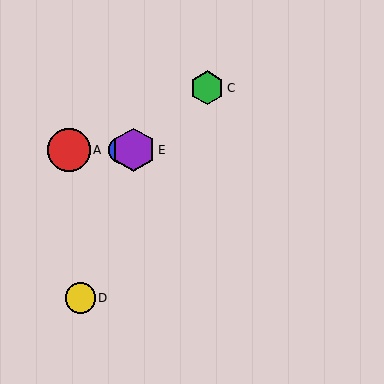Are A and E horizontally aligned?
Yes, both are at y≈150.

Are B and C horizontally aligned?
No, B is at y≈150 and C is at y≈88.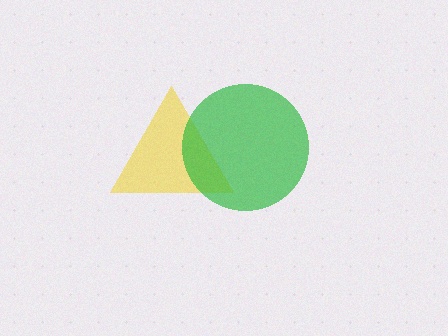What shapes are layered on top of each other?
The layered shapes are: a yellow triangle, a green circle.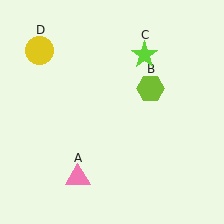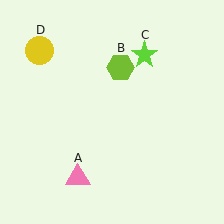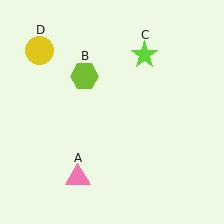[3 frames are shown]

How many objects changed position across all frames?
1 object changed position: lime hexagon (object B).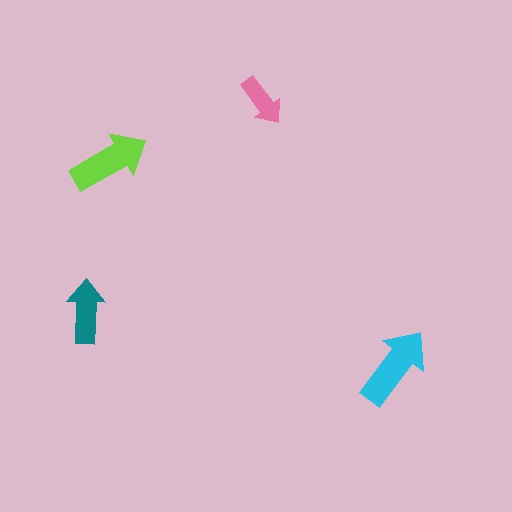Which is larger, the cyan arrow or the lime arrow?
The cyan one.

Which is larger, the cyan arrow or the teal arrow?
The cyan one.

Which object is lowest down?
The cyan arrow is bottommost.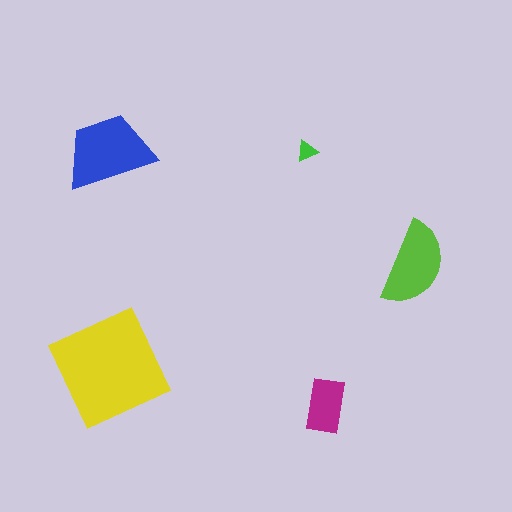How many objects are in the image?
There are 5 objects in the image.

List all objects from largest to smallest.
The yellow square, the blue trapezoid, the lime semicircle, the magenta rectangle, the green triangle.